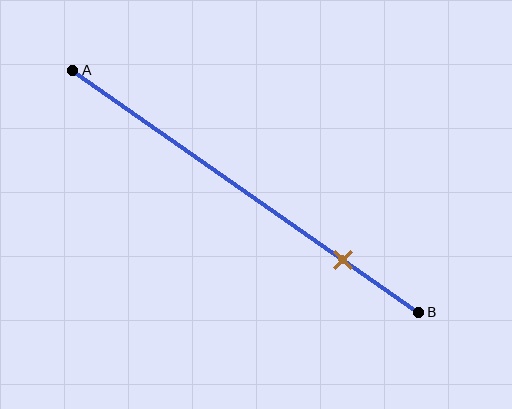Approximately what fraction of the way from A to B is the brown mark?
The brown mark is approximately 80% of the way from A to B.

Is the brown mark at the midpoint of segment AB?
No, the mark is at about 80% from A, not at the 50% midpoint.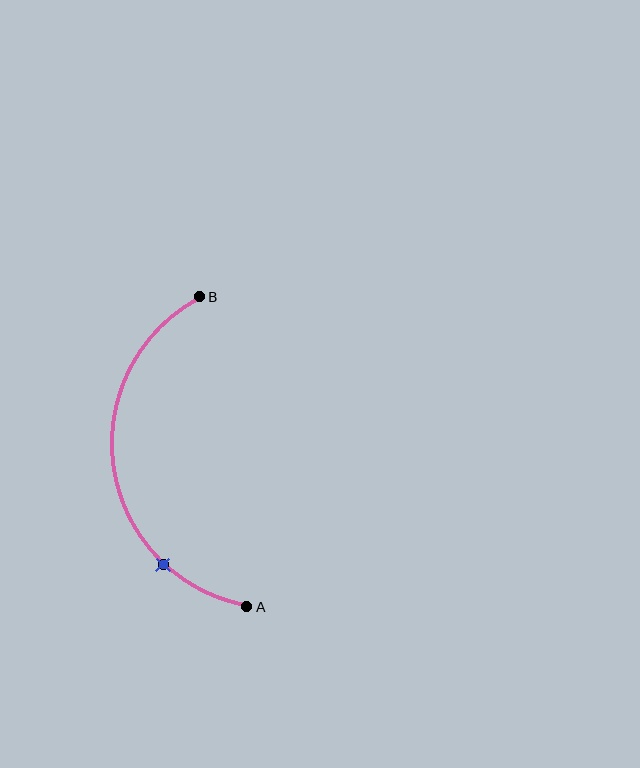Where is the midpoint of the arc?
The arc midpoint is the point on the curve farthest from the straight line joining A and B. It sits to the left of that line.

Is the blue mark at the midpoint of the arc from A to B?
No. The blue mark lies on the arc but is closer to endpoint A. The arc midpoint would be at the point on the curve equidistant along the arc from both A and B.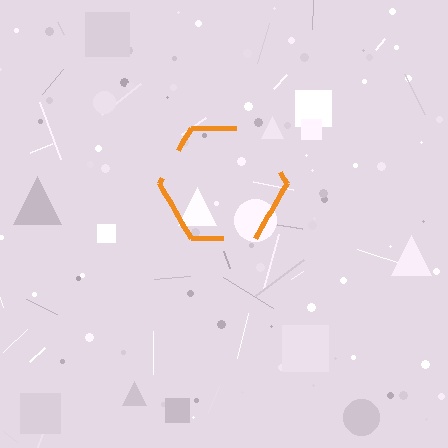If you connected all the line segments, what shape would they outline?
They would outline a hexagon.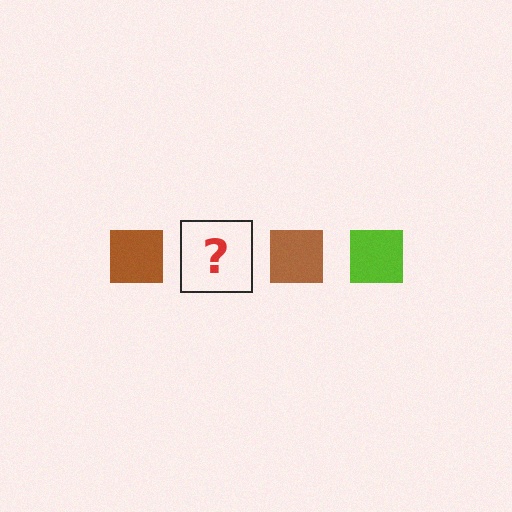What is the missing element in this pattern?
The missing element is a lime square.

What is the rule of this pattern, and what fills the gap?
The rule is that the pattern cycles through brown, lime squares. The gap should be filled with a lime square.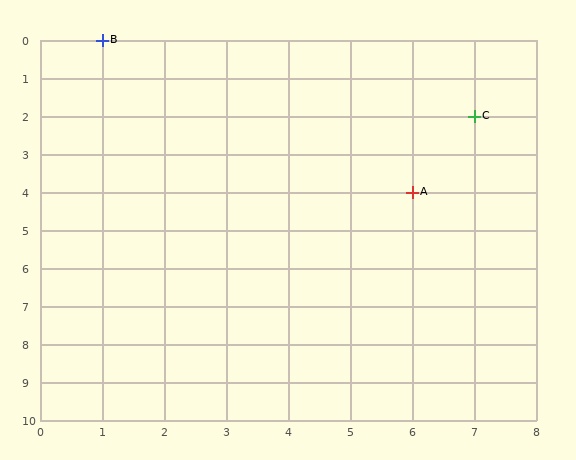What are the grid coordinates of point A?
Point A is at grid coordinates (6, 4).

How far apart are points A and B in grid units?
Points A and B are 5 columns and 4 rows apart (about 6.4 grid units diagonally).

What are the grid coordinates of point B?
Point B is at grid coordinates (1, 0).